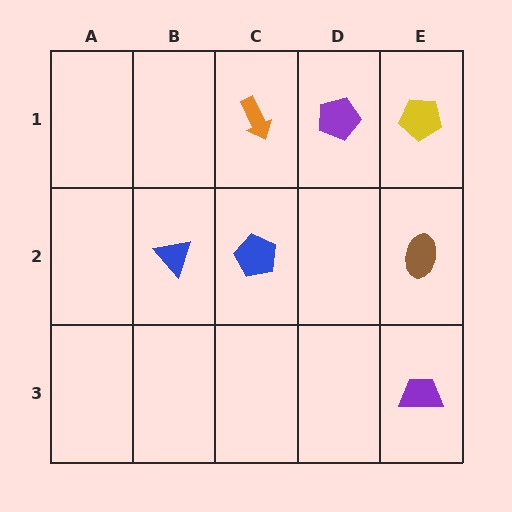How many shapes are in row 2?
3 shapes.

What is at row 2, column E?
A brown ellipse.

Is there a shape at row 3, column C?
No, that cell is empty.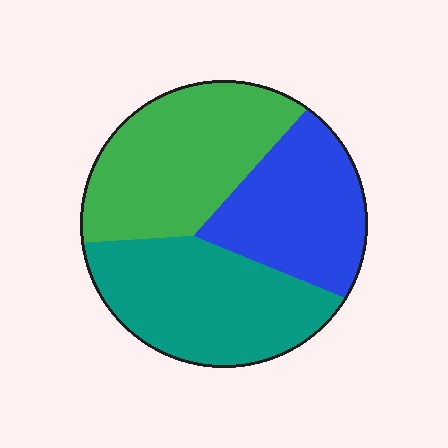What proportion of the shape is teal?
Teal covers 36% of the shape.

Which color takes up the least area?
Blue, at roughly 30%.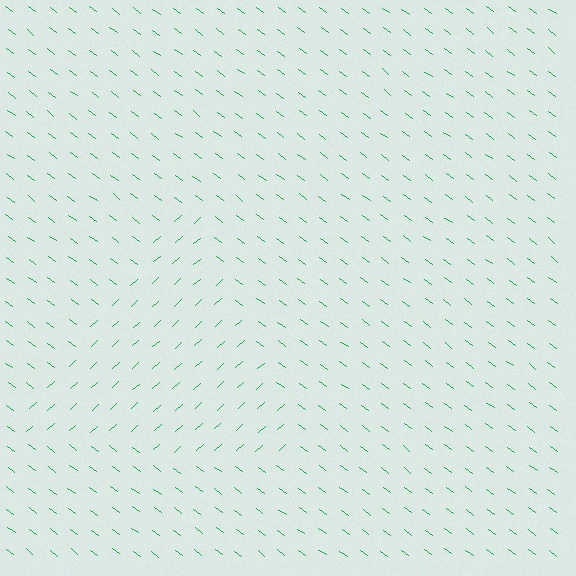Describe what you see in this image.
The image is filled with small green line segments. A triangle region in the image has lines oriented differently from the surrounding lines, creating a visible texture boundary.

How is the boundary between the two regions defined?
The boundary is defined purely by a change in line orientation (approximately 79 degrees difference). All lines are the same color and thickness.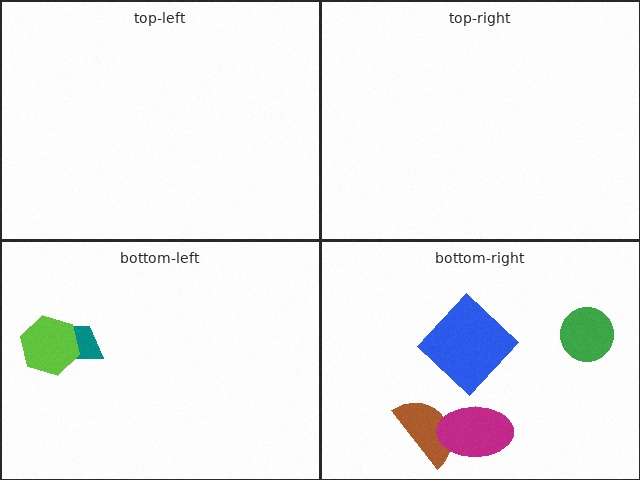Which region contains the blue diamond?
The bottom-right region.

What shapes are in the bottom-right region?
The brown semicircle, the magenta ellipse, the blue diamond, the green circle.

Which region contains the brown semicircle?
The bottom-right region.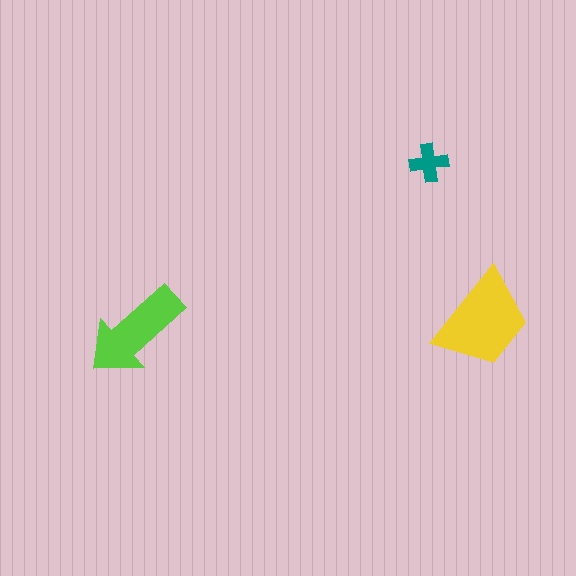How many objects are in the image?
There are 3 objects in the image.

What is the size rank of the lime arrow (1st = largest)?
2nd.